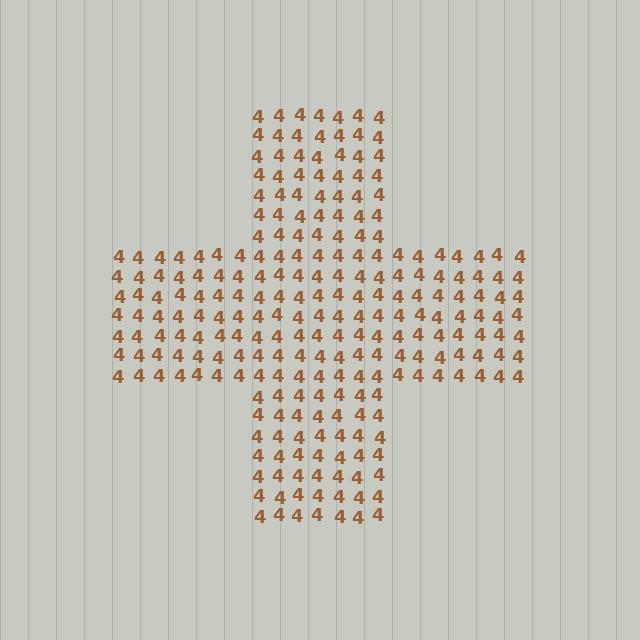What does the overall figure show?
The overall figure shows a cross.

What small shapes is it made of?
It is made of small digit 4's.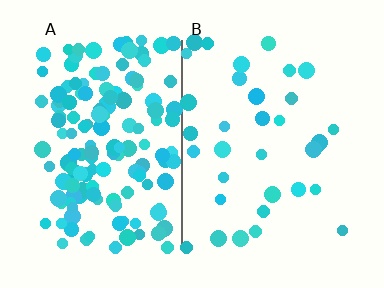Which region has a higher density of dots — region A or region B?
A (the left).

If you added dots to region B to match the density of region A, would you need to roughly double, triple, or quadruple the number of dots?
Approximately quadruple.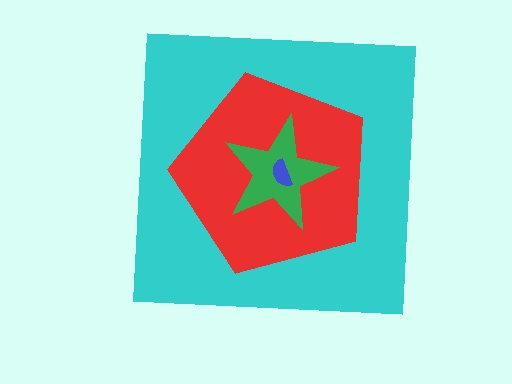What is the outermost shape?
The cyan square.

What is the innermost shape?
The blue semicircle.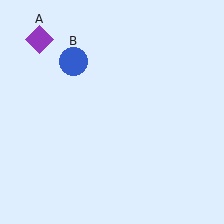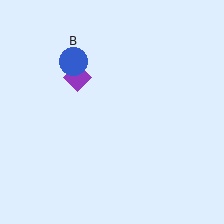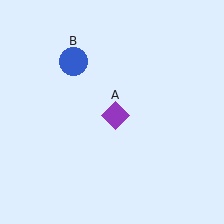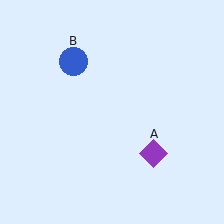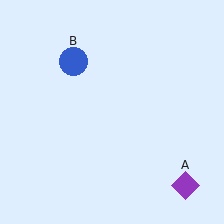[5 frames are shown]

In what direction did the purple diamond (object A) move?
The purple diamond (object A) moved down and to the right.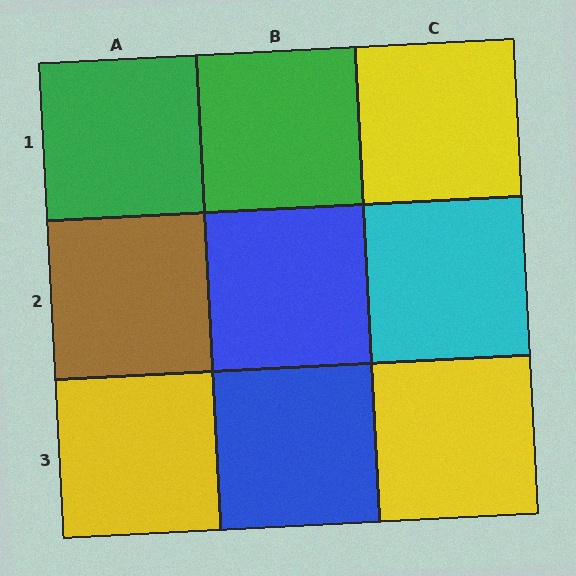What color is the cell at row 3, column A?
Yellow.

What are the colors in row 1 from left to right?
Green, green, yellow.